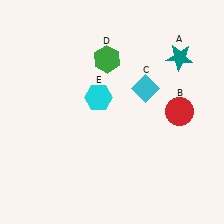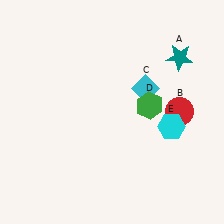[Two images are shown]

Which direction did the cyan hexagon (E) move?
The cyan hexagon (E) moved right.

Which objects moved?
The objects that moved are: the green hexagon (D), the cyan hexagon (E).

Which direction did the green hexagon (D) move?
The green hexagon (D) moved down.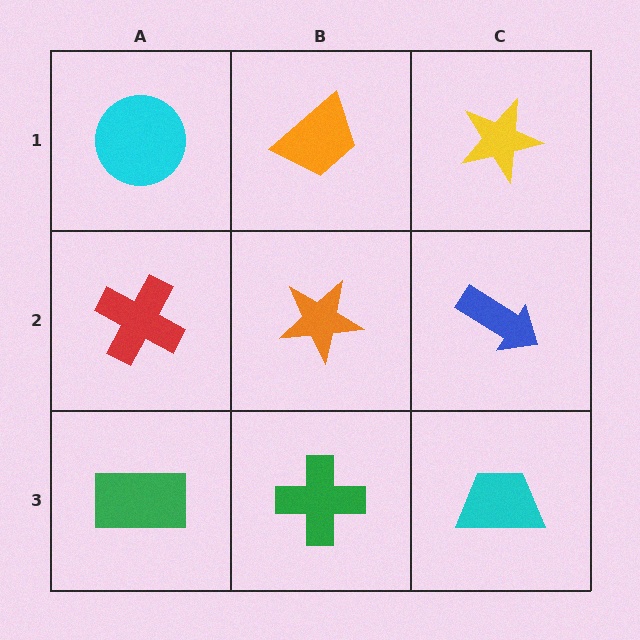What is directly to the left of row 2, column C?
An orange star.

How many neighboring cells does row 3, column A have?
2.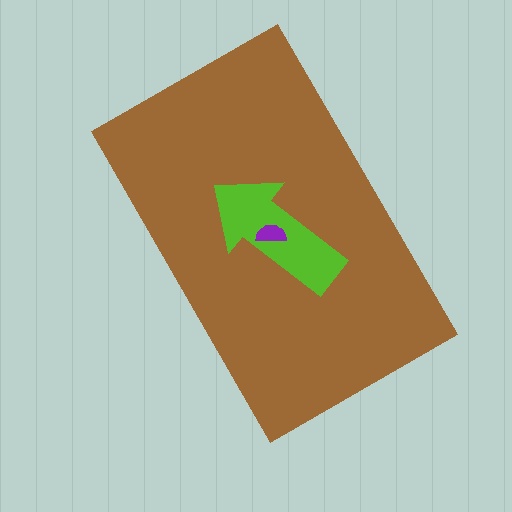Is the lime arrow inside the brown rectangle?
Yes.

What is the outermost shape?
The brown rectangle.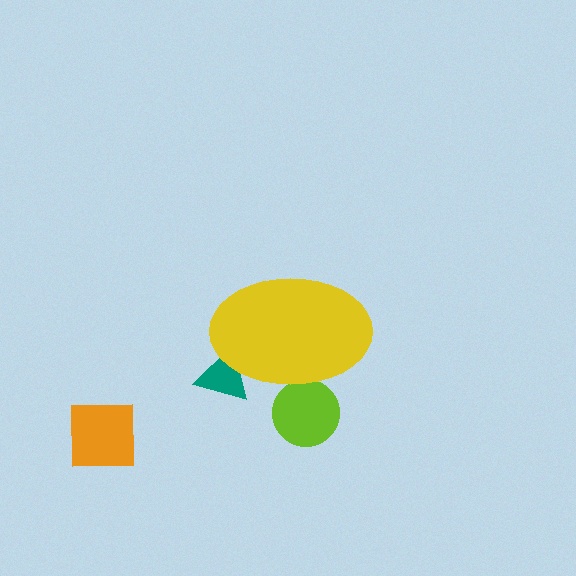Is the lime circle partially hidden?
Yes, the lime circle is partially hidden behind the yellow ellipse.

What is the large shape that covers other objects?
A yellow ellipse.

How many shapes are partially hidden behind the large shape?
2 shapes are partially hidden.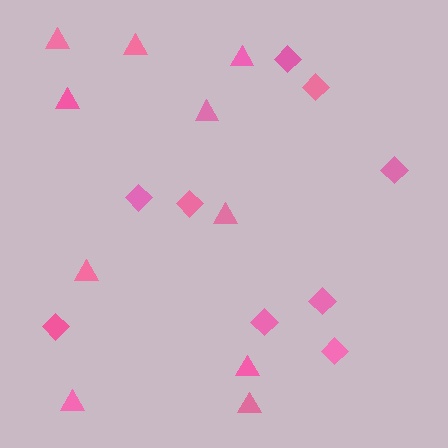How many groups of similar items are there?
There are 2 groups: one group of diamonds (9) and one group of triangles (10).